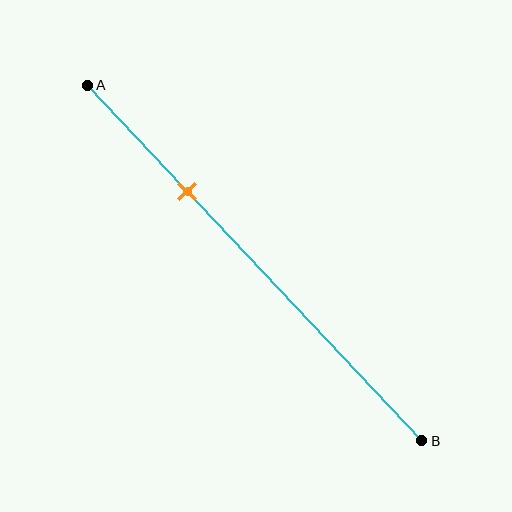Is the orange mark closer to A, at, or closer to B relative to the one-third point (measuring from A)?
The orange mark is closer to point A than the one-third point of segment AB.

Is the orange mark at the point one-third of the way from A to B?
No, the mark is at about 30% from A, not at the 33% one-third point.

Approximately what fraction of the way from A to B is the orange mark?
The orange mark is approximately 30% of the way from A to B.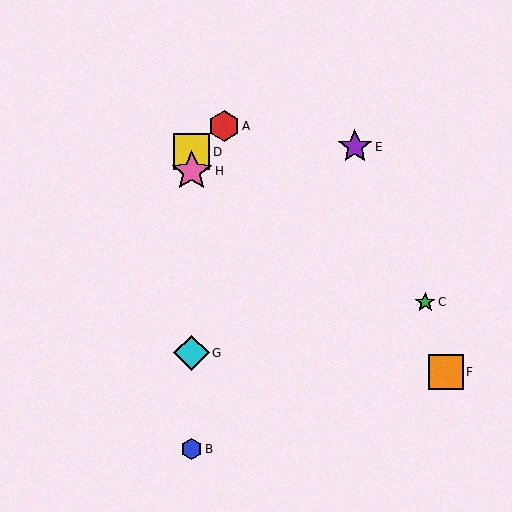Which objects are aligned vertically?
Objects B, D, G, H are aligned vertically.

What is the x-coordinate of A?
Object A is at x≈224.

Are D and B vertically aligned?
Yes, both are at x≈192.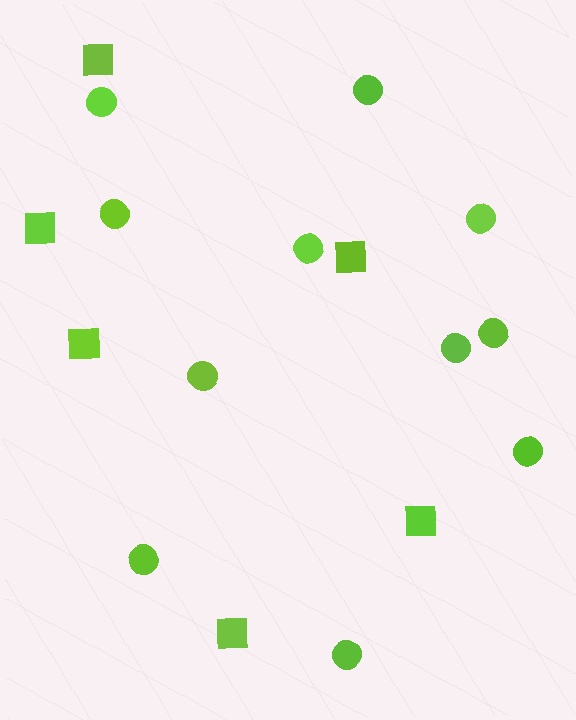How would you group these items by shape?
There are 2 groups: one group of circles (11) and one group of squares (6).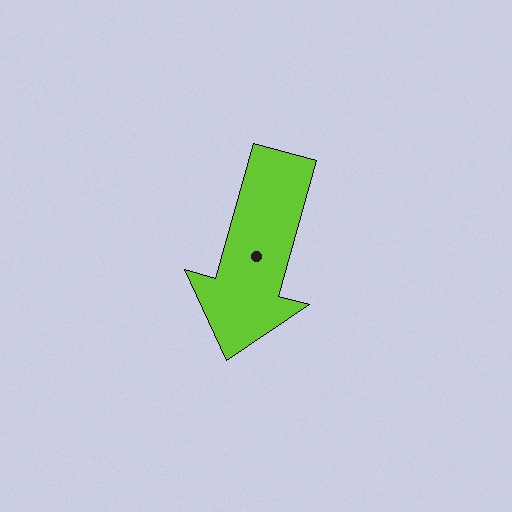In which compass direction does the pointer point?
South.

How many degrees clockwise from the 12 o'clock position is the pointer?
Approximately 196 degrees.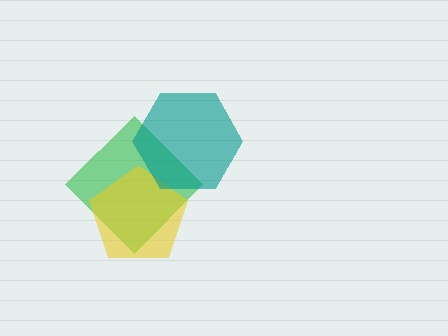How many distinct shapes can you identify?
There are 3 distinct shapes: a green diamond, a yellow pentagon, a teal hexagon.